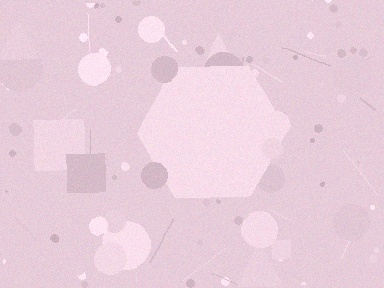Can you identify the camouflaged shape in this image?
The camouflaged shape is a hexagon.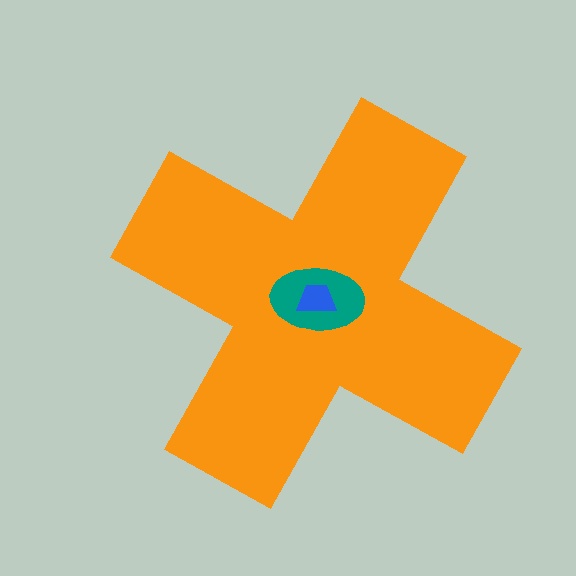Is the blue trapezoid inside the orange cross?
Yes.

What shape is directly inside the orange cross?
The teal ellipse.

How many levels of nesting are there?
3.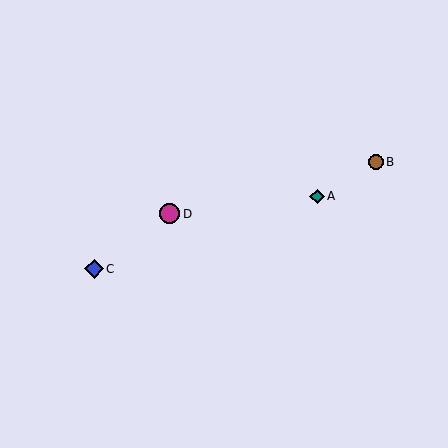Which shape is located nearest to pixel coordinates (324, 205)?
The teal diamond (labeled A) at (317, 196) is nearest to that location.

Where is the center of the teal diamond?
The center of the teal diamond is at (317, 196).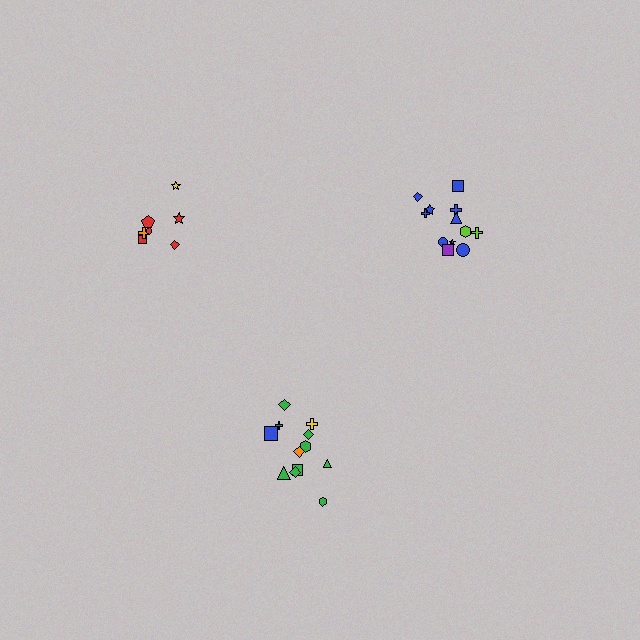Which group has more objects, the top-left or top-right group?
The top-right group.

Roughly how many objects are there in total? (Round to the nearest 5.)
Roughly 30 objects in total.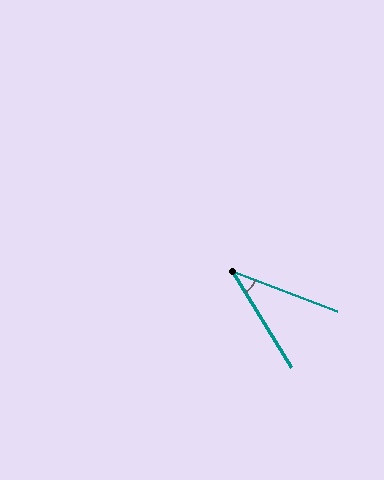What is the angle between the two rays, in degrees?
Approximately 38 degrees.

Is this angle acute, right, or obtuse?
It is acute.